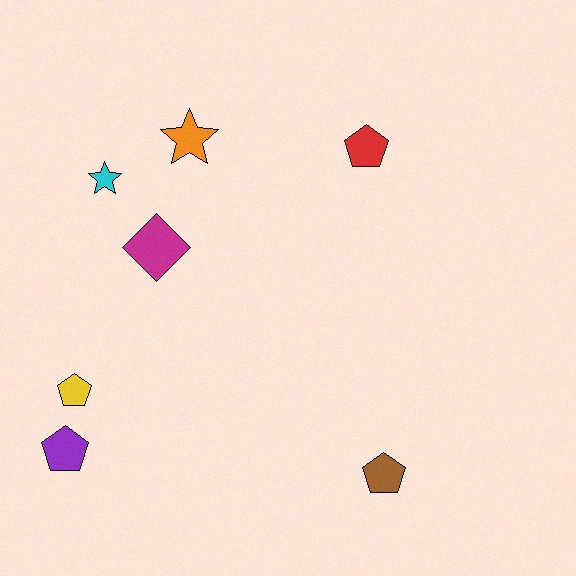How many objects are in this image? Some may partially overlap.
There are 7 objects.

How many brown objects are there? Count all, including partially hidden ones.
There is 1 brown object.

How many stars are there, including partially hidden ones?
There are 2 stars.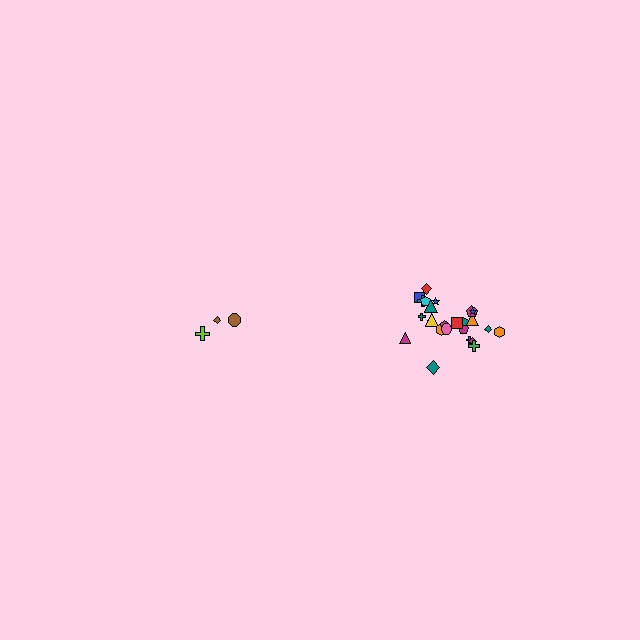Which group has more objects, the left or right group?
The right group.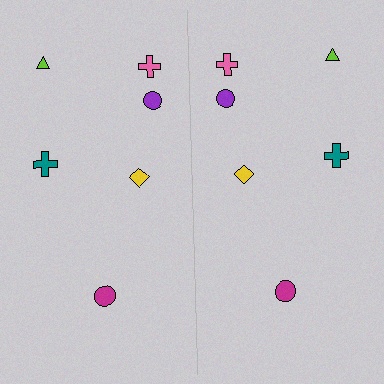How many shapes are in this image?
There are 12 shapes in this image.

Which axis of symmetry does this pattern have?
The pattern has a vertical axis of symmetry running through the center of the image.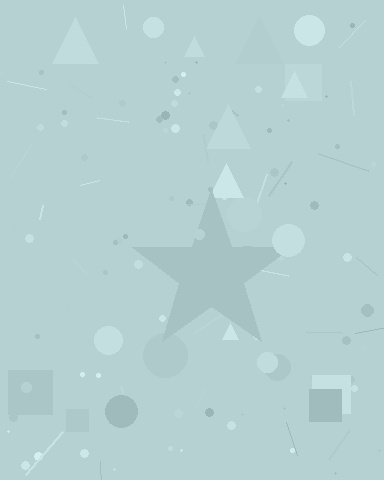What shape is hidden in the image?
A star is hidden in the image.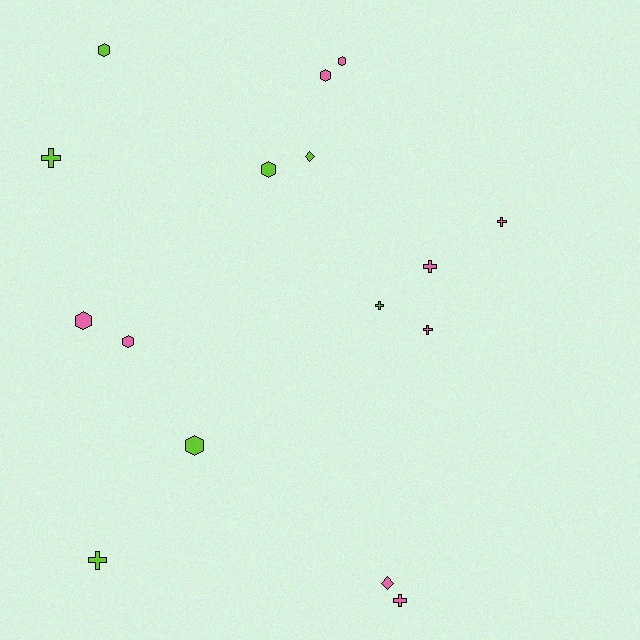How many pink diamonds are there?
There is 1 pink diamond.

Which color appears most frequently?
Pink, with 9 objects.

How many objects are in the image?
There are 16 objects.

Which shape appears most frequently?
Hexagon, with 7 objects.